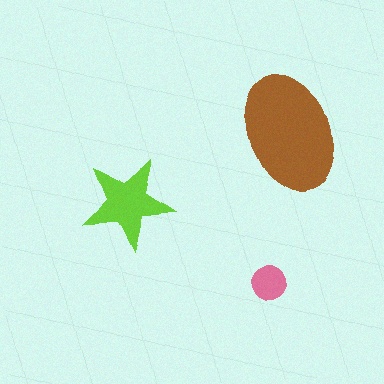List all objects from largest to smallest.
The brown ellipse, the lime star, the pink circle.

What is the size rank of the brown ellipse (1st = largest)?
1st.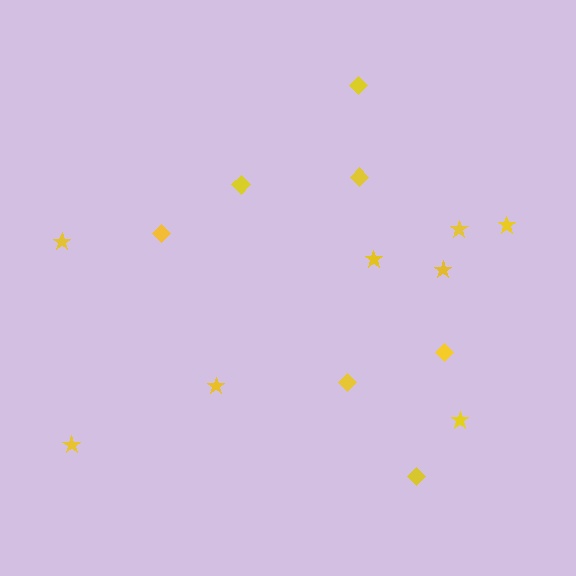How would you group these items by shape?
There are 2 groups: one group of stars (8) and one group of diamonds (7).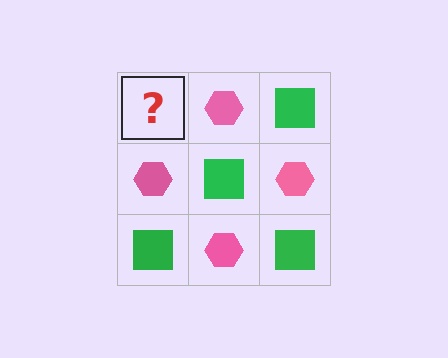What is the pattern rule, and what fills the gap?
The rule is that it alternates green square and pink hexagon in a checkerboard pattern. The gap should be filled with a green square.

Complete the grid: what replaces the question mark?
The question mark should be replaced with a green square.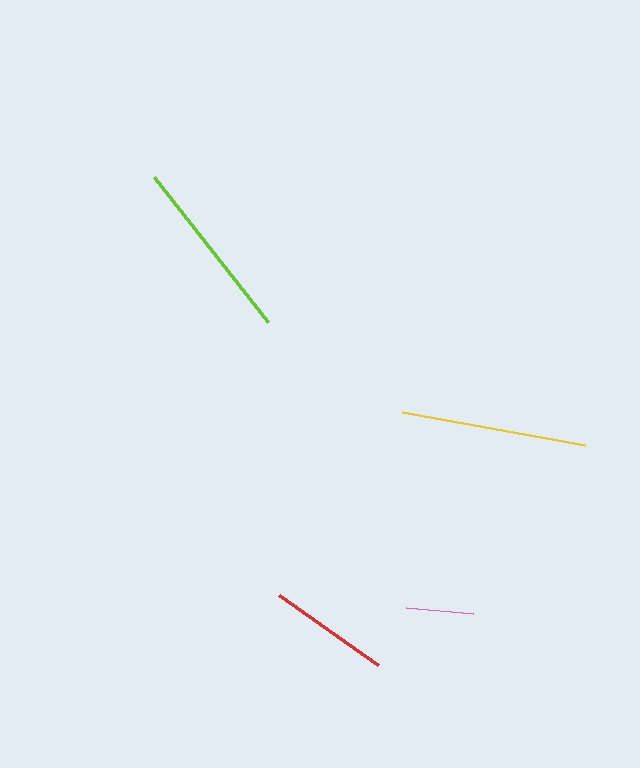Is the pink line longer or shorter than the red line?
The red line is longer than the pink line.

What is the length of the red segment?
The red segment is approximately 121 pixels long.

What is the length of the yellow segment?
The yellow segment is approximately 187 pixels long.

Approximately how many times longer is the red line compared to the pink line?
The red line is approximately 1.8 times the length of the pink line.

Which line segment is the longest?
The yellow line is the longest at approximately 187 pixels.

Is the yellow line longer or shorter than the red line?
The yellow line is longer than the red line.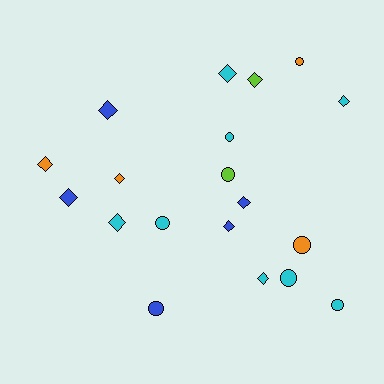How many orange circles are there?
There are 2 orange circles.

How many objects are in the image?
There are 19 objects.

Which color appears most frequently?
Cyan, with 8 objects.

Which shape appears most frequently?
Diamond, with 11 objects.